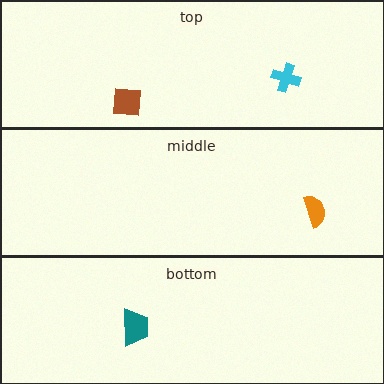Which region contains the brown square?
The top region.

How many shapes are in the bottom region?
1.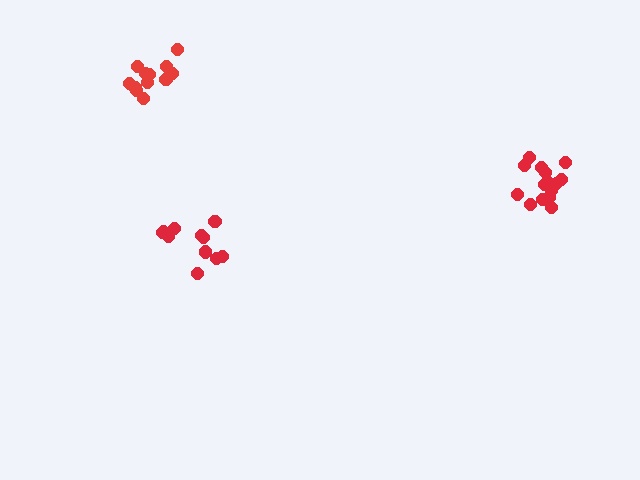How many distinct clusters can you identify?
There are 3 distinct clusters.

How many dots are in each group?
Group 1: 15 dots, Group 2: 12 dots, Group 3: 11 dots (38 total).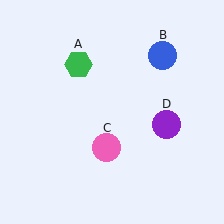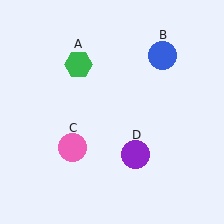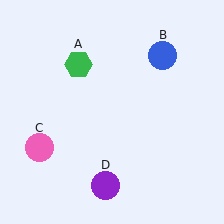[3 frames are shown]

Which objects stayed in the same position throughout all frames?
Green hexagon (object A) and blue circle (object B) remained stationary.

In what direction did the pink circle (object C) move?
The pink circle (object C) moved left.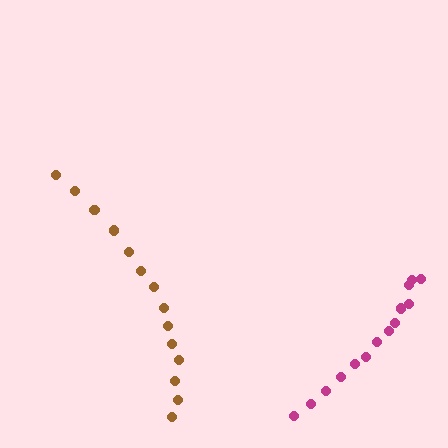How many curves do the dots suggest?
There are 2 distinct paths.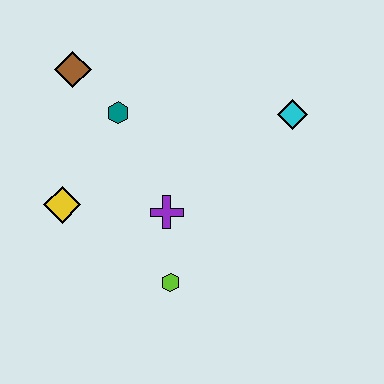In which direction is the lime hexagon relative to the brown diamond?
The lime hexagon is below the brown diamond.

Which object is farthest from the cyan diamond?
The yellow diamond is farthest from the cyan diamond.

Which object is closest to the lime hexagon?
The purple cross is closest to the lime hexagon.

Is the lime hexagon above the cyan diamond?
No